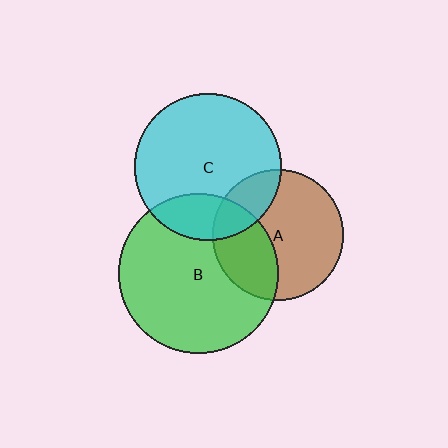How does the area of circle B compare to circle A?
Approximately 1.5 times.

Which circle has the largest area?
Circle B (green).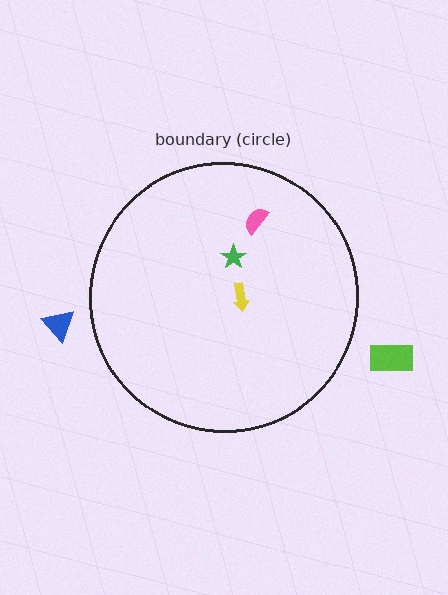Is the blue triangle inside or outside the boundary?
Outside.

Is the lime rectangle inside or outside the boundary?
Outside.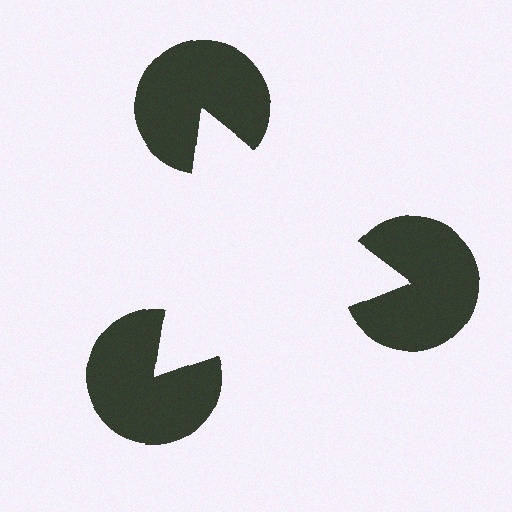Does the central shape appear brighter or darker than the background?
It typically appears slightly brighter than the background, even though no actual brightness change is drawn.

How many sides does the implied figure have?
3 sides.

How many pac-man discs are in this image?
There are 3 — one at each vertex of the illusory triangle.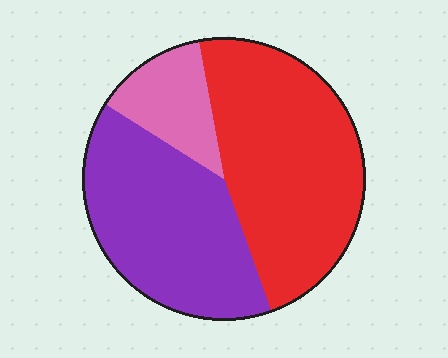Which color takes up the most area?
Red, at roughly 45%.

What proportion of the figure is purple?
Purple covers roughly 40% of the figure.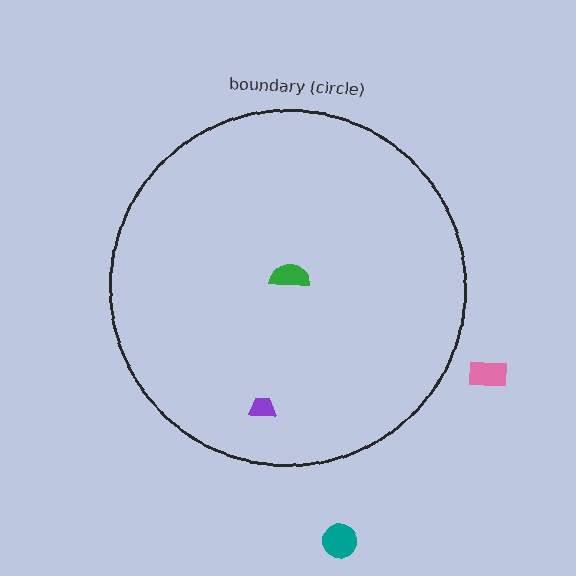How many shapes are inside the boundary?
2 inside, 2 outside.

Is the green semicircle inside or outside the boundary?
Inside.